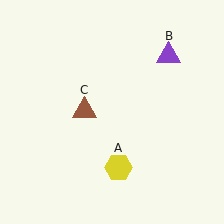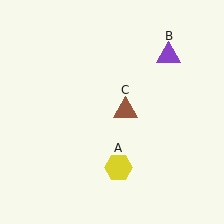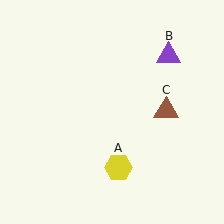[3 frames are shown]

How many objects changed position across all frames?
1 object changed position: brown triangle (object C).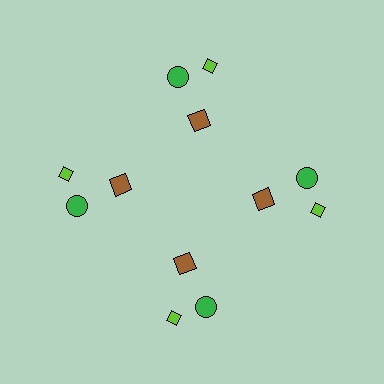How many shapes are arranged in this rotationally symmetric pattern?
There are 12 shapes, arranged in 4 groups of 3.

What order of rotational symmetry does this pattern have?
This pattern has 4-fold rotational symmetry.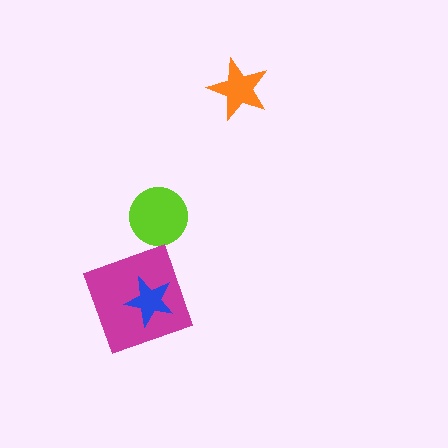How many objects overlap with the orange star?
0 objects overlap with the orange star.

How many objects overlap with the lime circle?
0 objects overlap with the lime circle.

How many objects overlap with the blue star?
1 object overlaps with the blue star.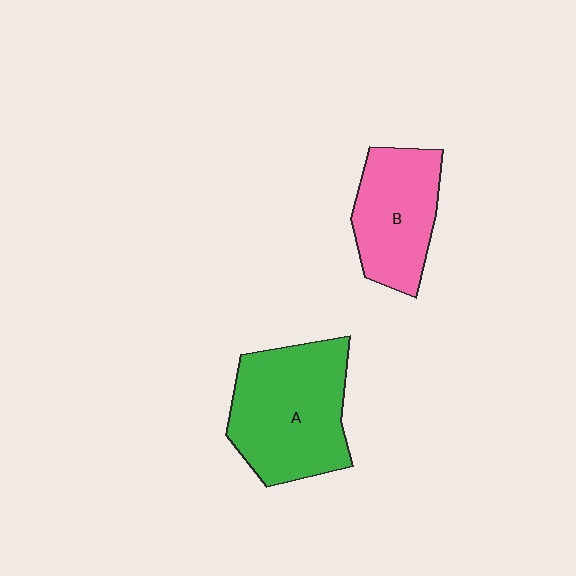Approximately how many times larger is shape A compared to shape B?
Approximately 1.4 times.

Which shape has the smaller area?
Shape B (pink).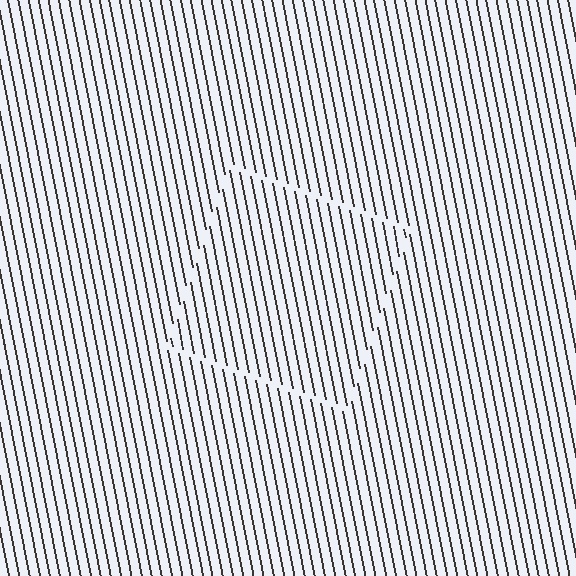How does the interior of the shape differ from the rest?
The interior of the shape contains the same grating, shifted by half a period — the contour is defined by the phase discontinuity where line-ends from the inner and outer gratings abut.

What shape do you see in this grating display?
An illusory square. The interior of the shape contains the same grating, shifted by half a period — the contour is defined by the phase discontinuity where line-ends from the inner and outer gratings abut.